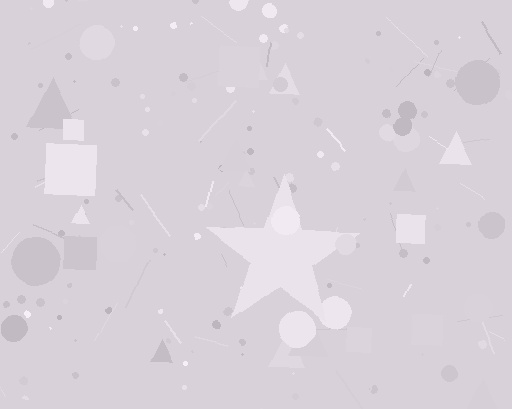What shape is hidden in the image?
A star is hidden in the image.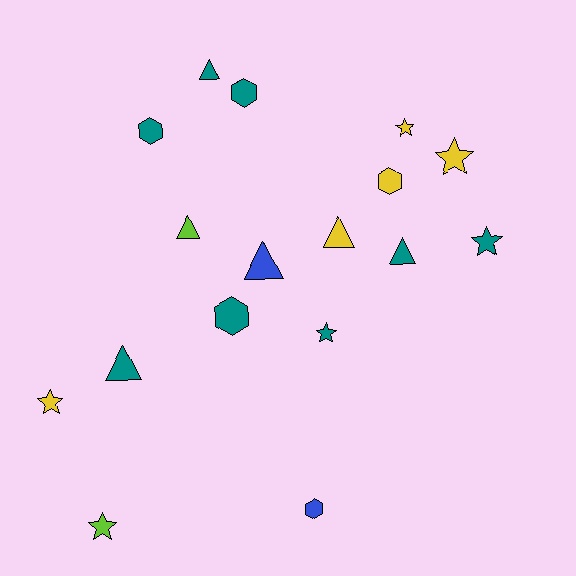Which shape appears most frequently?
Triangle, with 6 objects.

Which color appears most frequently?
Teal, with 8 objects.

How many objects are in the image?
There are 17 objects.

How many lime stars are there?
There is 1 lime star.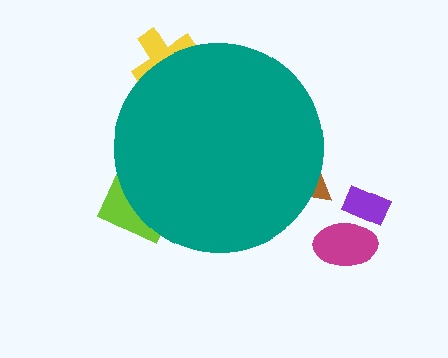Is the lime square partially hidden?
Yes, the lime square is partially hidden behind the teal circle.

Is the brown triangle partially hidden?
Yes, the brown triangle is partially hidden behind the teal circle.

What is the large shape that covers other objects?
A teal circle.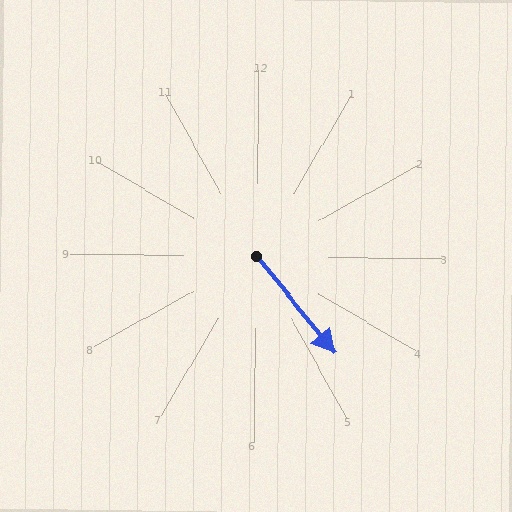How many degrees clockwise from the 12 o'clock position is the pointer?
Approximately 140 degrees.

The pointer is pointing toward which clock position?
Roughly 5 o'clock.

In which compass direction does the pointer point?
Southeast.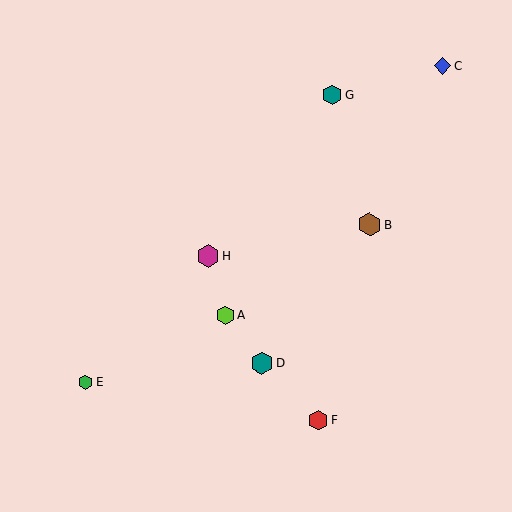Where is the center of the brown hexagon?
The center of the brown hexagon is at (370, 225).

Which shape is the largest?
The brown hexagon (labeled B) is the largest.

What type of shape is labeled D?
Shape D is a teal hexagon.